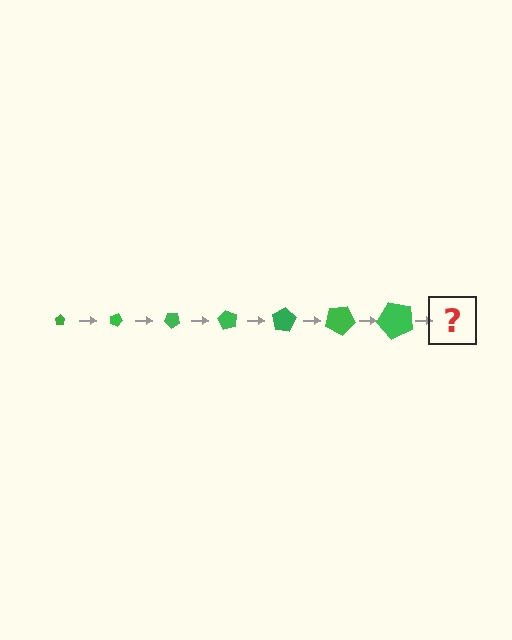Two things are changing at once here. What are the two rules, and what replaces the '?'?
The two rules are that the pentagon grows larger each step and it rotates 20 degrees each step. The '?' should be a pentagon, larger than the previous one and rotated 140 degrees from the start.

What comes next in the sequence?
The next element should be a pentagon, larger than the previous one and rotated 140 degrees from the start.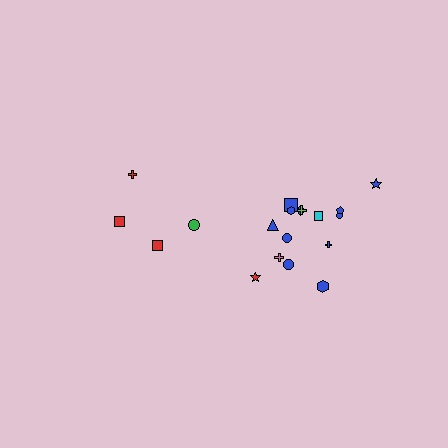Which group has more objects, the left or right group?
The right group.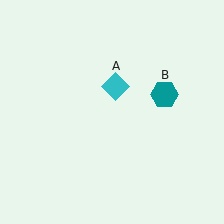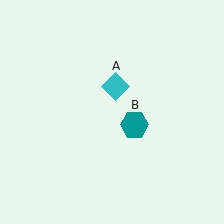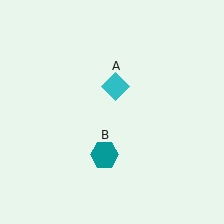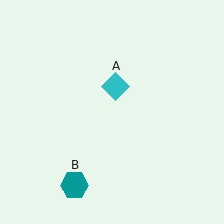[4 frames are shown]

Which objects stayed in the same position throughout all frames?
Cyan diamond (object A) remained stationary.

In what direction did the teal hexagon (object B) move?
The teal hexagon (object B) moved down and to the left.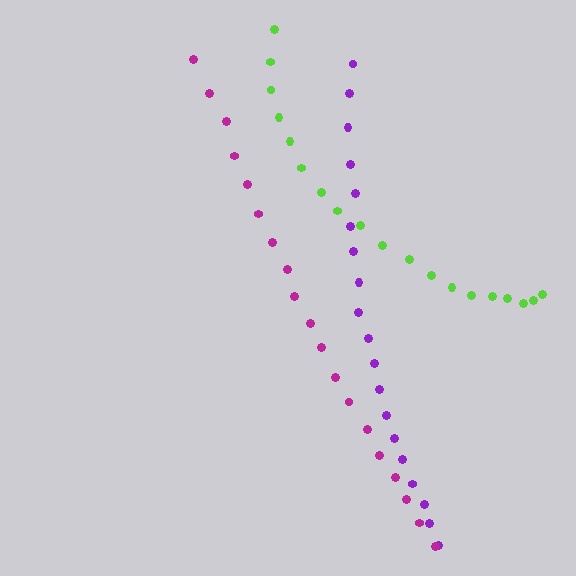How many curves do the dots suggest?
There are 3 distinct paths.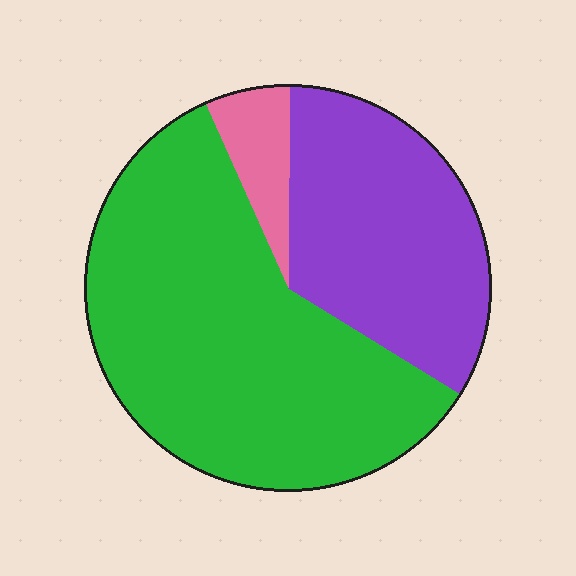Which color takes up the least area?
Pink, at roughly 5%.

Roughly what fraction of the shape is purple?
Purple takes up about one third (1/3) of the shape.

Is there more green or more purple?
Green.